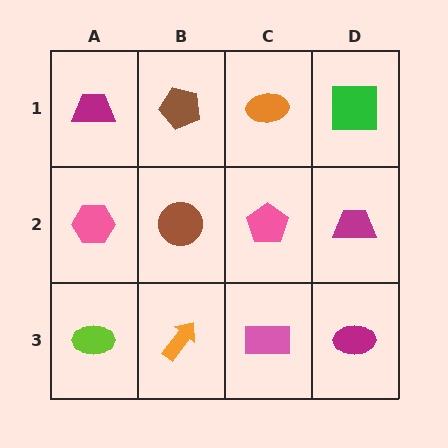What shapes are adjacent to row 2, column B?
A brown pentagon (row 1, column B), an orange arrow (row 3, column B), a pink hexagon (row 2, column A), a pink pentagon (row 2, column C).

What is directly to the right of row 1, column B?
An orange ellipse.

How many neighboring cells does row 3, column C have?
3.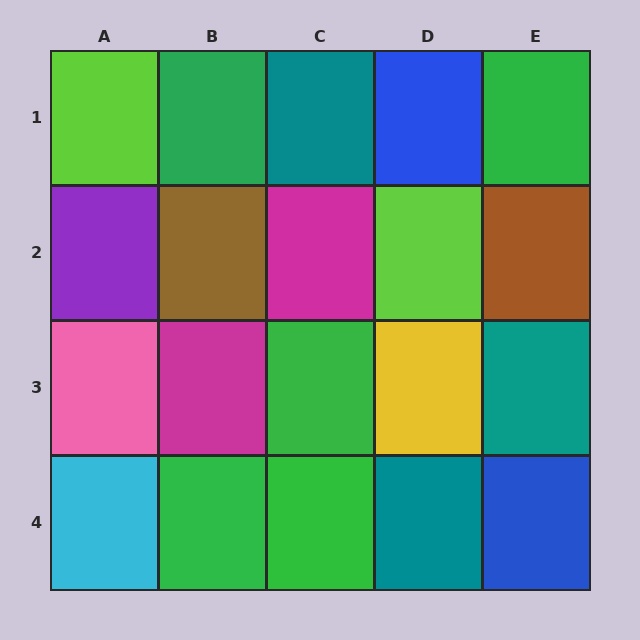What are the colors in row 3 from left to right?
Pink, magenta, green, yellow, teal.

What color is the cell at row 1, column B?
Green.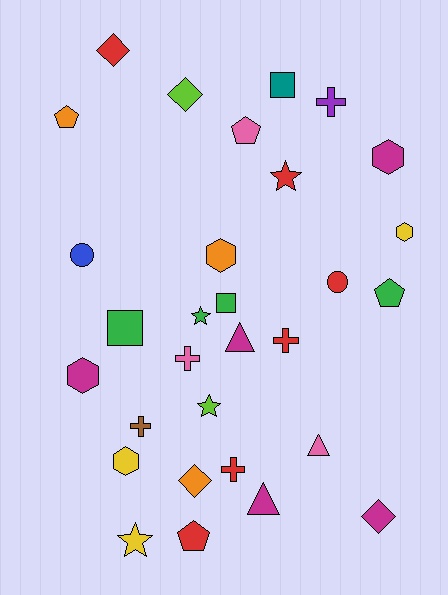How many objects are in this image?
There are 30 objects.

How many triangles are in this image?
There are 3 triangles.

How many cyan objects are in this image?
There are no cyan objects.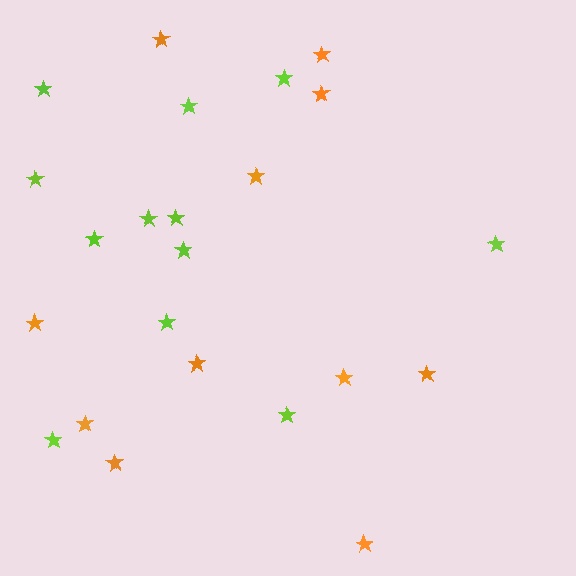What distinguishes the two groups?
There are 2 groups: one group of orange stars (11) and one group of lime stars (12).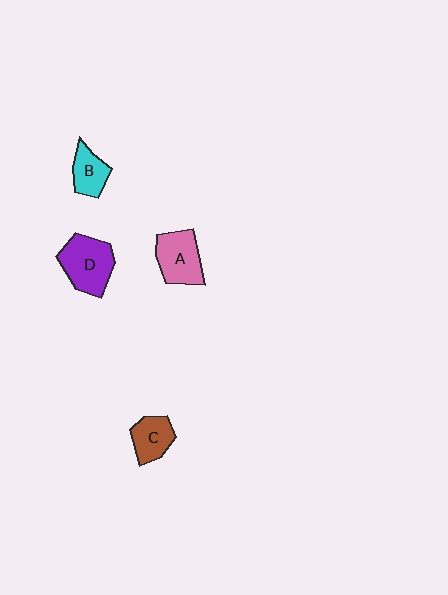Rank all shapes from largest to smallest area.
From largest to smallest: D (purple), A (pink), C (brown), B (cyan).